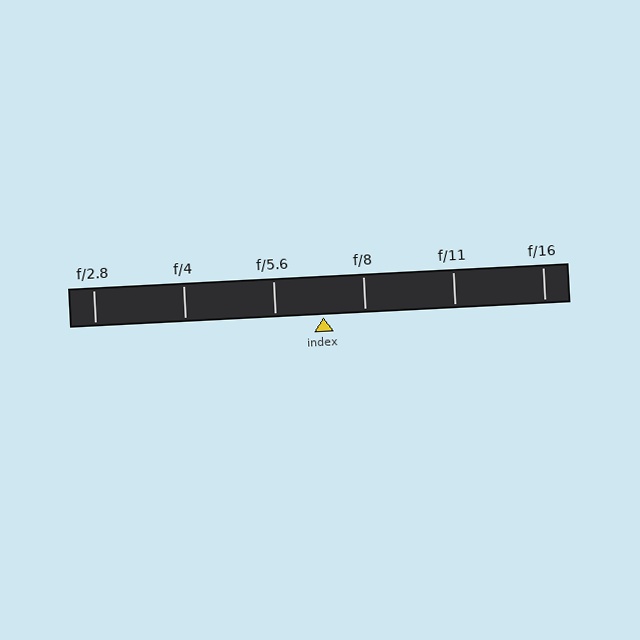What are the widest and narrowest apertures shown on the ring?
The widest aperture shown is f/2.8 and the narrowest is f/16.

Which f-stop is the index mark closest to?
The index mark is closest to f/8.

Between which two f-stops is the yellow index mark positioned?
The index mark is between f/5.6 and f/8.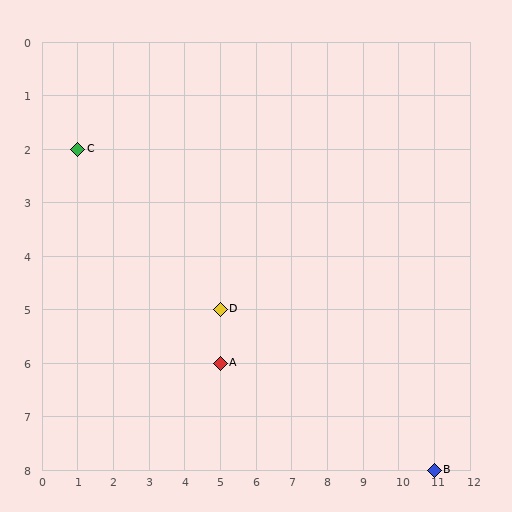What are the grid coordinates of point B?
Point B is at grid coordinates (11, 8).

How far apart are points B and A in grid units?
Points B and A are 6 columns and 2 rows apart (about 6.3 grid units diagonally).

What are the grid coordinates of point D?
Point D is at grid coordinates (5, 5).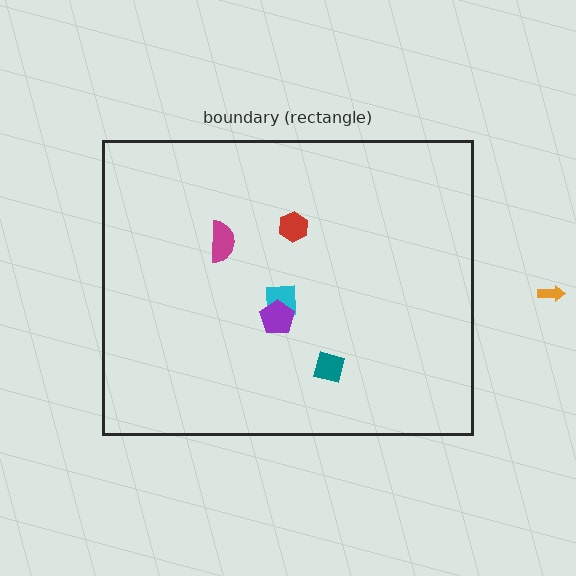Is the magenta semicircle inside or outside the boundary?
Inside.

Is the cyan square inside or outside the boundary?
Inside.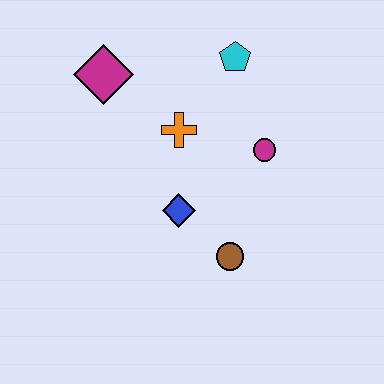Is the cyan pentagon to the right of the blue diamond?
Yes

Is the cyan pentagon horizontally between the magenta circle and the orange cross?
Yes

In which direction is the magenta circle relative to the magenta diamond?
The magenta circle is to the right of the magenta diamond.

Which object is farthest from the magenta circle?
The magenta diamond is farthest from the magenta circle.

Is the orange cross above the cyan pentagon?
No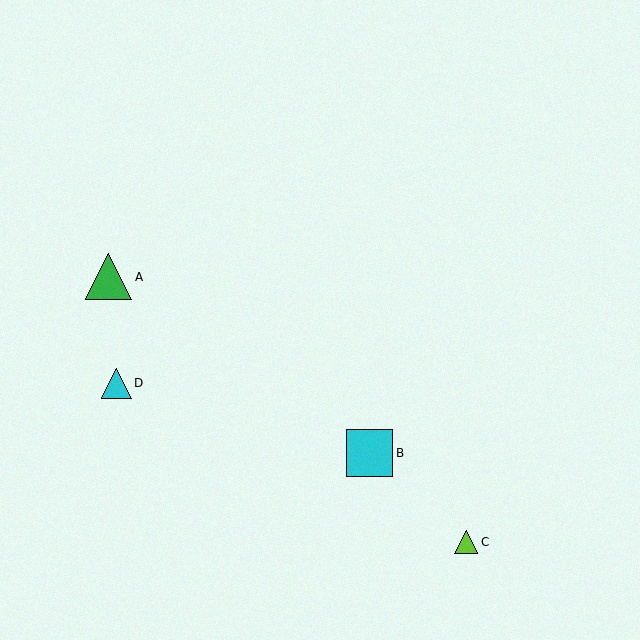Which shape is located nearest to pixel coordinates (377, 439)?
The cyan square (labeled B) at (369, 453) is nearest to that location.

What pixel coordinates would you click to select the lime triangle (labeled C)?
Click at (466, 542) to select the lime triangle C.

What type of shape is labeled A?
Shape A is a green triangle.